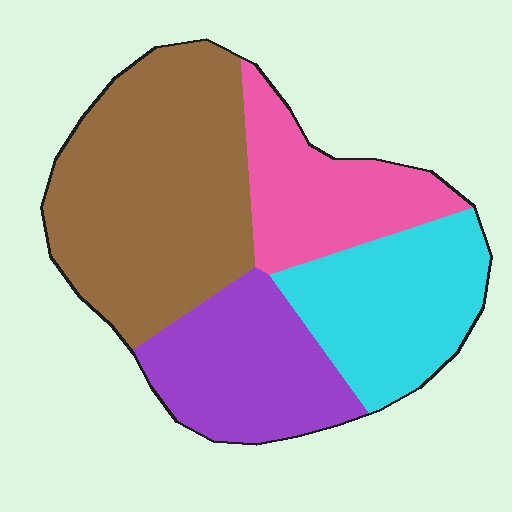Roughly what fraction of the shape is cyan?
Cyan takes up less than a quarter of the shape.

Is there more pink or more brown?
Brown.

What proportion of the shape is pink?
Pink takes up less than a quarter of the shape.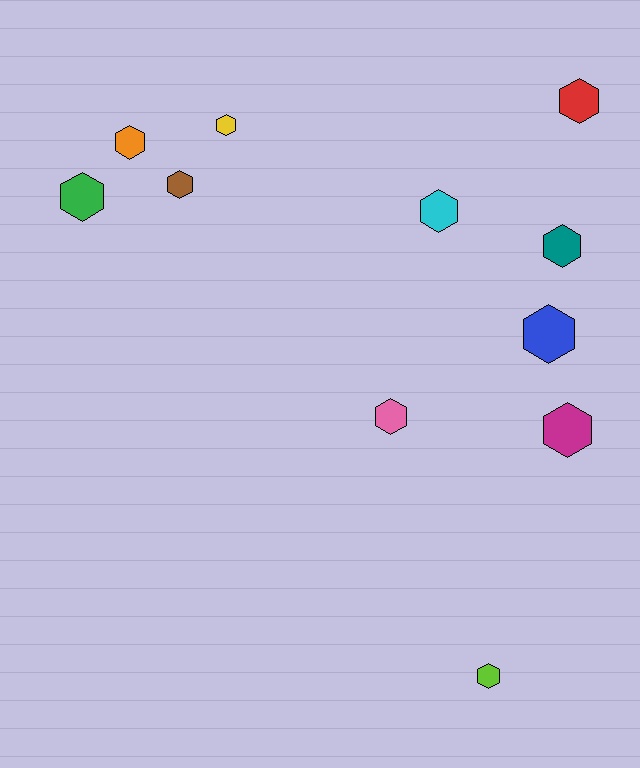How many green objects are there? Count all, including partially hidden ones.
There is 1 green object.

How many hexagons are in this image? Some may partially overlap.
There are 11 hexagons.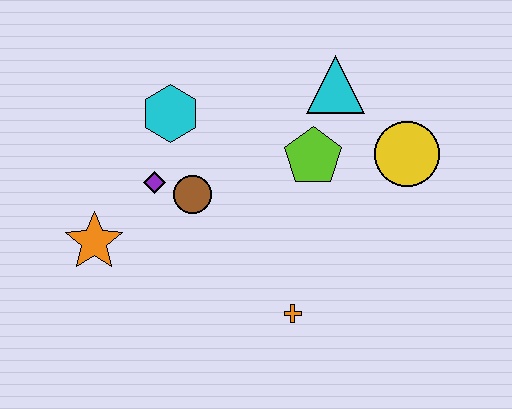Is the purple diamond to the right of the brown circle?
No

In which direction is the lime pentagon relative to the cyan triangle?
The lime pentagon is below the cyan triangle.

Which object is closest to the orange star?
The purple diamond is closest to the orange star.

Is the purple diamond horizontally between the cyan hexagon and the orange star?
Yes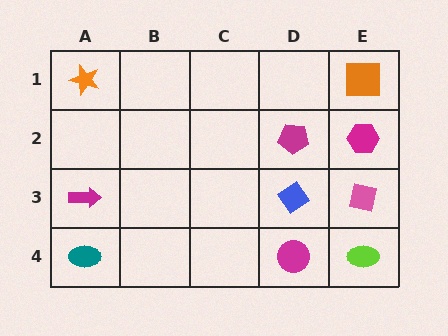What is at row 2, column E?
A magenta hexagon.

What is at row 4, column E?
A lime ellipse.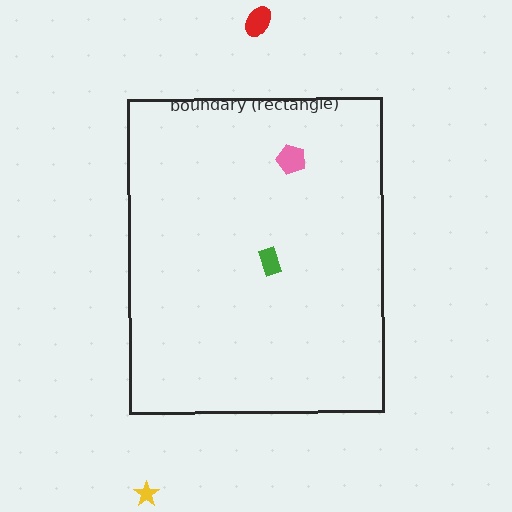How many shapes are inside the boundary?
2 inside, 2 outside.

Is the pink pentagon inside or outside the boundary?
Inside.